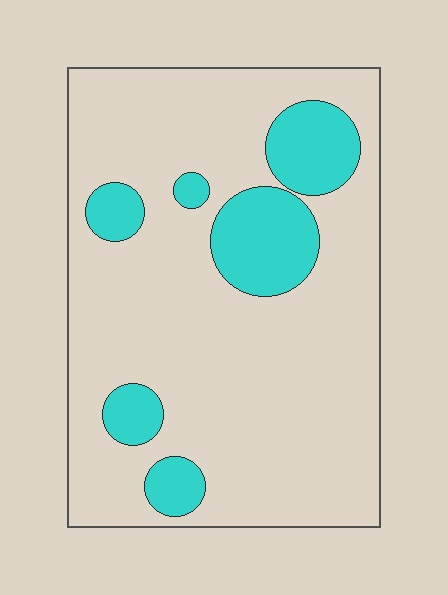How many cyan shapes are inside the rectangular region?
6.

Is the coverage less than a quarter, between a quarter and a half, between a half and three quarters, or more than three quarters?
Less than a quarter.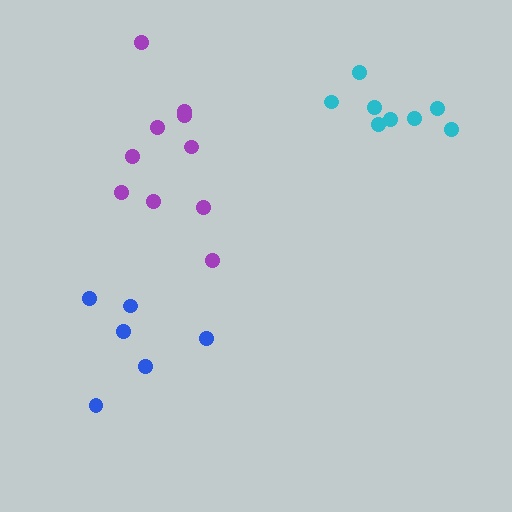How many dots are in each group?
Group 1: 8 dots, Group 2: 10 dots, Group 3: 6 dots (24 total).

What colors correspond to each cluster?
The clusters are colored: cyan, purple, blue.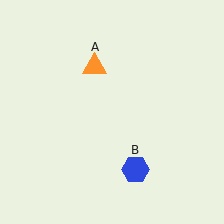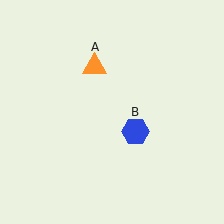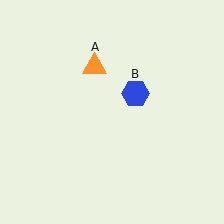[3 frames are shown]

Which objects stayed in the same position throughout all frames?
Orange triangle (object A) remained stationary.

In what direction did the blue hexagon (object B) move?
The blue hexagon (object B) moved up.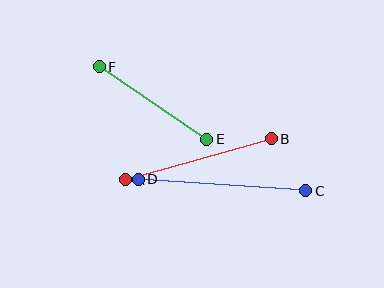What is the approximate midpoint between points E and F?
The midpoint is at approximately (153, 103) pixels.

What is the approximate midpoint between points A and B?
The midpoint is at approximately (198, 159) pixels.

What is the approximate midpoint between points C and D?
The midpoint is at approximately (222, 185) pixels.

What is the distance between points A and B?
The distance is approximately 151 pixels.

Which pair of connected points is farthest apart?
Points C and D are farthest apart.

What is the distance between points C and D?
The distance is approximately 168 pixels.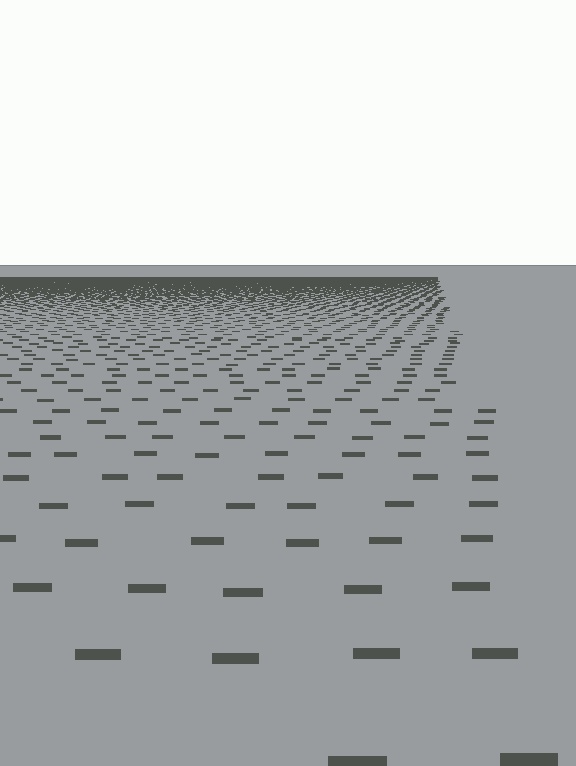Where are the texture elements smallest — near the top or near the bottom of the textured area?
Near the top.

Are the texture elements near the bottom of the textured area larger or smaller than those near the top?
Larger. Near the bottom, elements are closer to the viewer and appear at a bigger on-screen size.